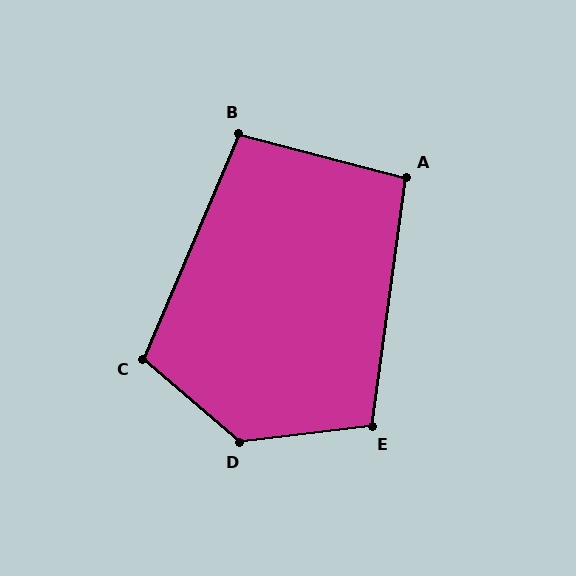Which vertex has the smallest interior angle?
A, at approximately 97 degrees.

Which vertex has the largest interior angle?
D, at approximately 133 degrees.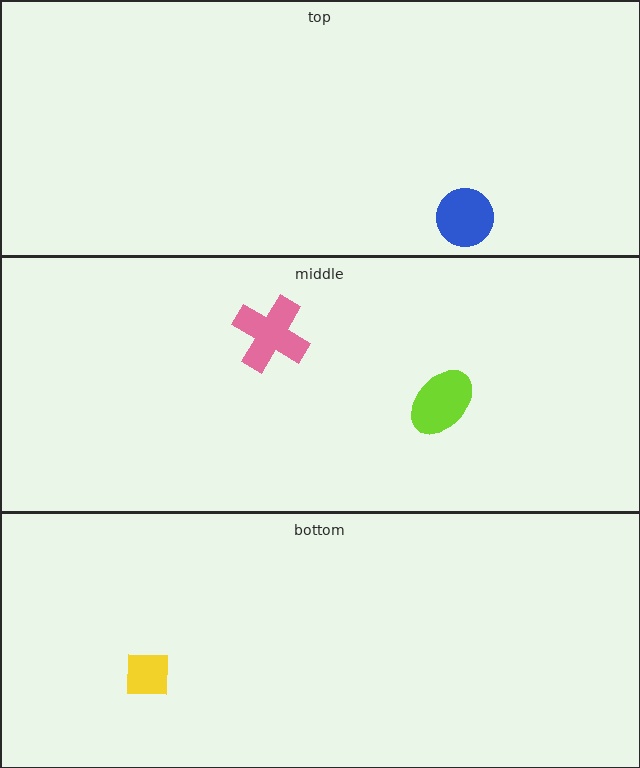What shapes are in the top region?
The blue circle.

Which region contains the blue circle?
The top region.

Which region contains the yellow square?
The bottom region.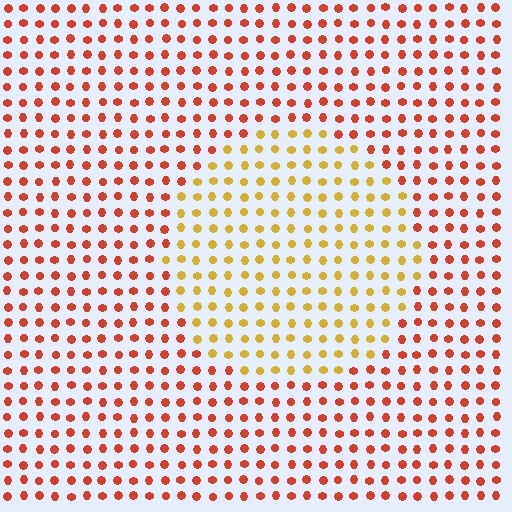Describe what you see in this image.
The image is filled with small red elements in a uniform arrangement. A circle-shaped region is visible where the elements are tinted to a slightly different hue, forming a subtle color boundary.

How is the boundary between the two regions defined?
The boundary is defined purely by a slight shift in hue (about 42 degrees). Spacing, size, and orientation are identical on both sides.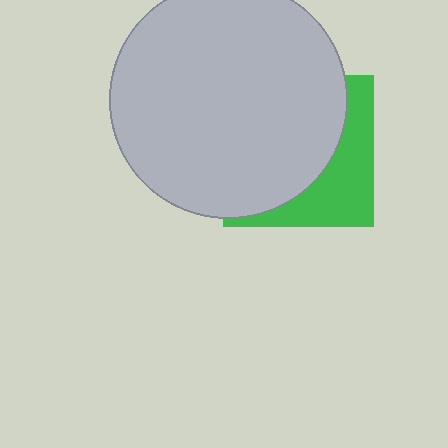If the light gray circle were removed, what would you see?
You would see the complete green square.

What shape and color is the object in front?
The object in front is a light gray circle.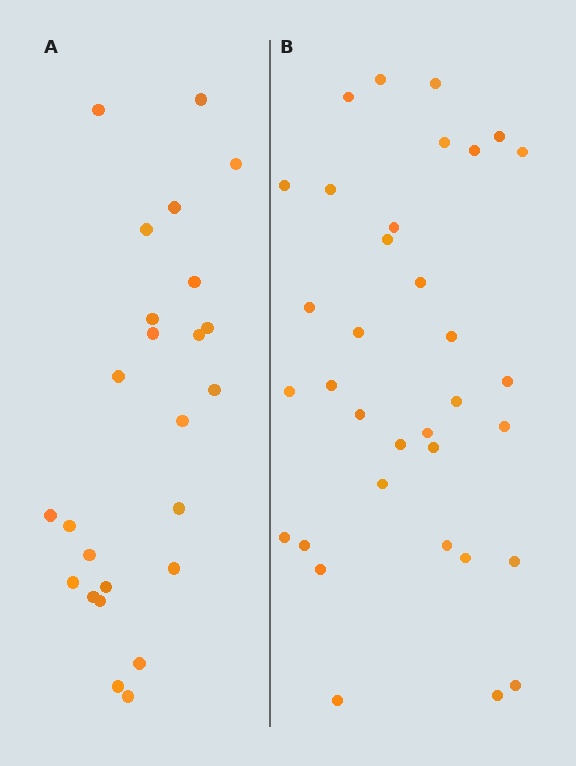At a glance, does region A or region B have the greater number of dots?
Region B (the right region) has more dots.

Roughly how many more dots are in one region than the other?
Region B has roughly 8 or so more dots than region A.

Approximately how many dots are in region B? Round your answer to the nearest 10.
About 30 dots. (The exact count is 34, which rounds to 30.)